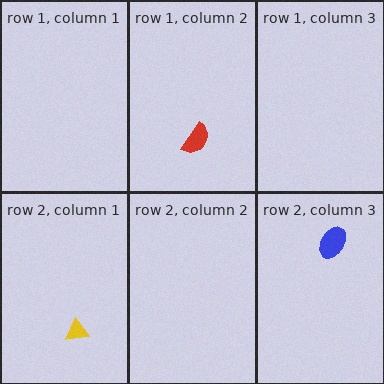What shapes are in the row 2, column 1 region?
The yellow triangle.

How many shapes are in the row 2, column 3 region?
1.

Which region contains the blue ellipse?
The row 2, column 3 region.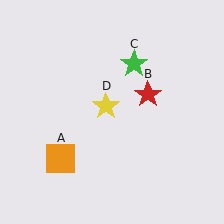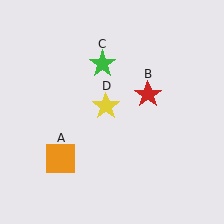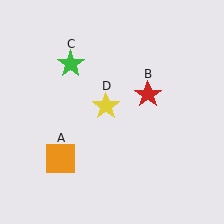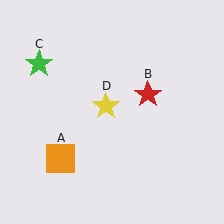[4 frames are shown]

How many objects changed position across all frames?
1 object changed position: green star (object C).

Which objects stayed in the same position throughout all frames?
Orange square (object A) and red star (object B) and yellow star (object D) remained stationary.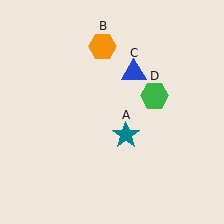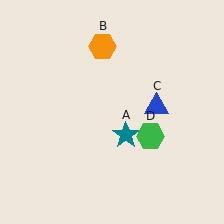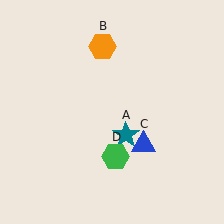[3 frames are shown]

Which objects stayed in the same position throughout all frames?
Teal star (object A) and orange hexagon (object B) remained stationary.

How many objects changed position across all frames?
2 objects changed position: blue triangle (object C), green hexagon (object D).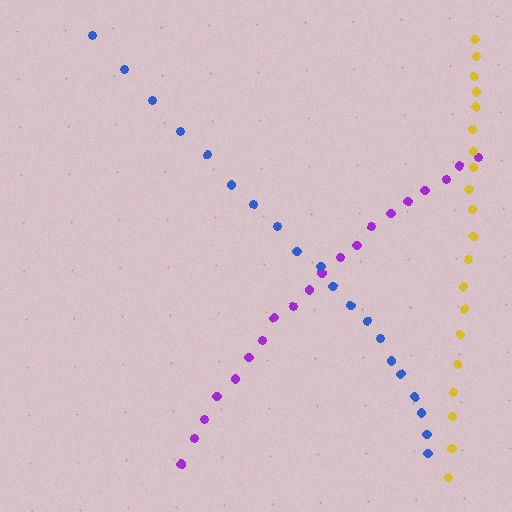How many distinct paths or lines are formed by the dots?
There are 3 distinct paths.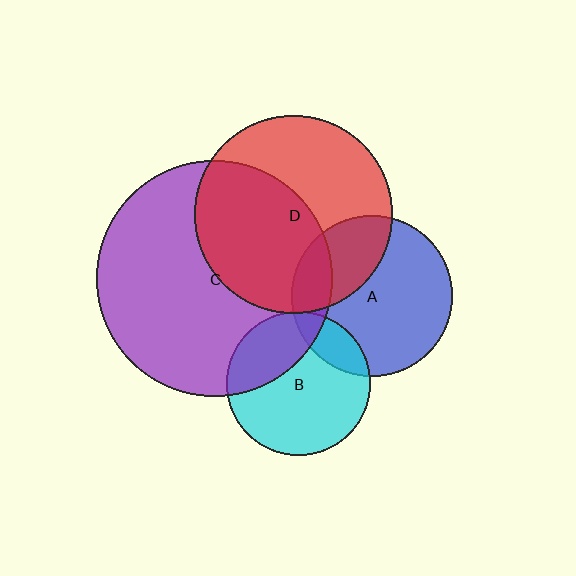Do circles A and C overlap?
Yes.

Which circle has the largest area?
Circle C (purple).